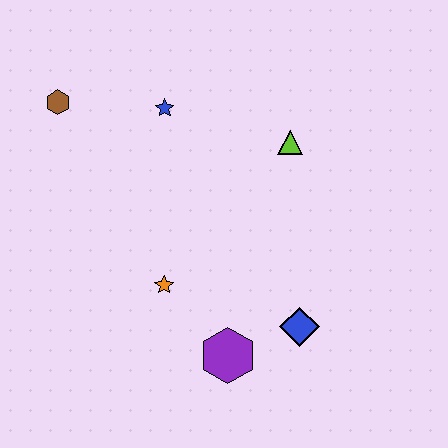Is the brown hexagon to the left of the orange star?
Yes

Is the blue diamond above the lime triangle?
No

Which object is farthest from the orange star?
The brown hexagon is farthest from the orange star.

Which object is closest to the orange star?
The purple hexagon is closest to the orange star.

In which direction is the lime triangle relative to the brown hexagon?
The lime triangle is to the right of the brown hexagon.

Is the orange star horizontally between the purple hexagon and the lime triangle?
No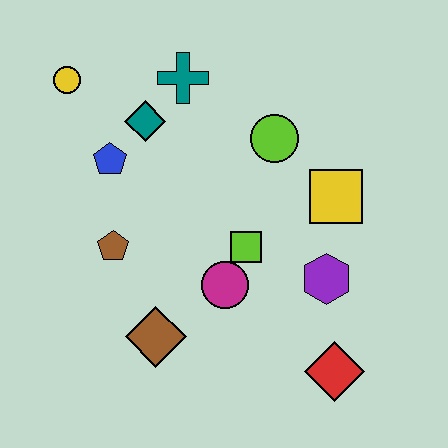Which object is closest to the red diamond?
The purple hexagon is closest to the red diamond.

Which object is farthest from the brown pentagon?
The red diamond is farthest from the brown pentagon.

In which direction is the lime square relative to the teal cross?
The lime square is below the teal cross.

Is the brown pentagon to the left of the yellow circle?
No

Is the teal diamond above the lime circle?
Yes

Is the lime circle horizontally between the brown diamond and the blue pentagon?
No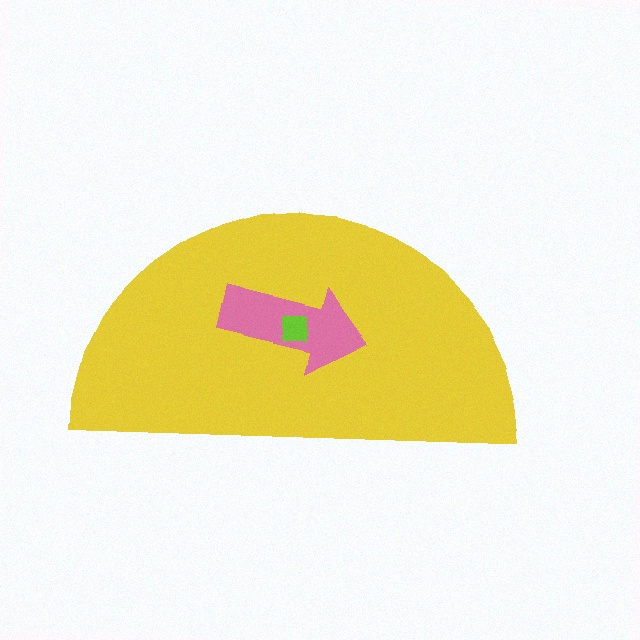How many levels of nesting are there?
3.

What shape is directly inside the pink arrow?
The lime square.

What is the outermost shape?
The yellow semicircle.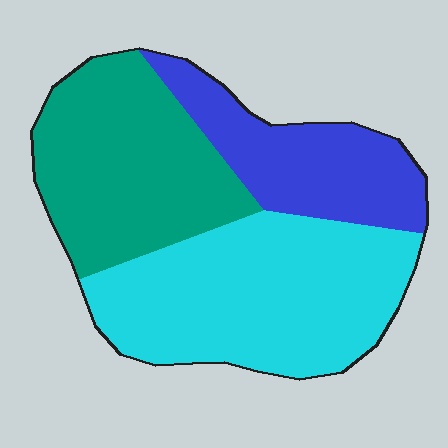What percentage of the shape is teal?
Teal takes up about one third (1/3) of the shape.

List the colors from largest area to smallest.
From largest to smallest: cyan, teal, blue.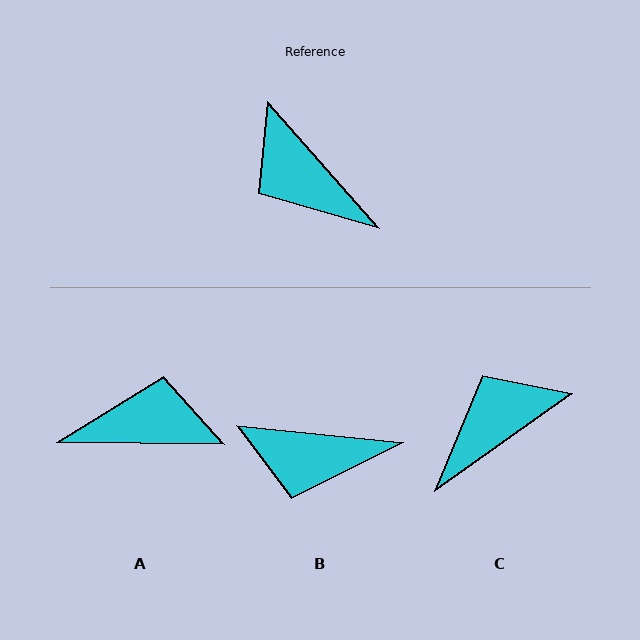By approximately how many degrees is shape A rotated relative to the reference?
Approximately 132 degrees clockwise.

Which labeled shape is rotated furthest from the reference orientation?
A, about 132 degrees away.